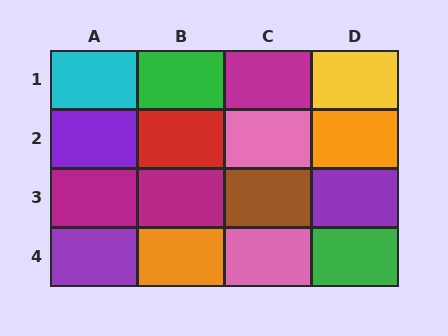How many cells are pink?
2 cells are pink.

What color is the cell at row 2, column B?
Red.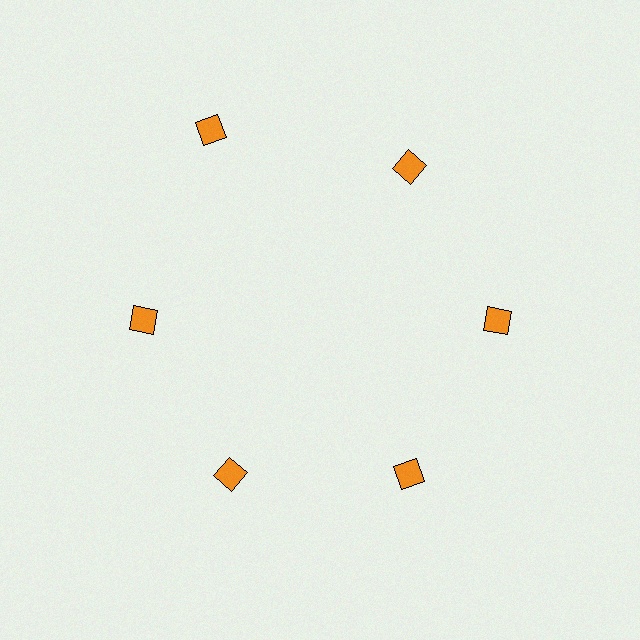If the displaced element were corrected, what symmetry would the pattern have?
It would have 6-fold rotational symmetry — the pattern would map onto itself every 60 degrees.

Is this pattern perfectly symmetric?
No. The 6 orange squares are arranged in a ring, but one element near the 11 o'clock position is pushed outward from the center, breaking the 6-fold rotational symmetry.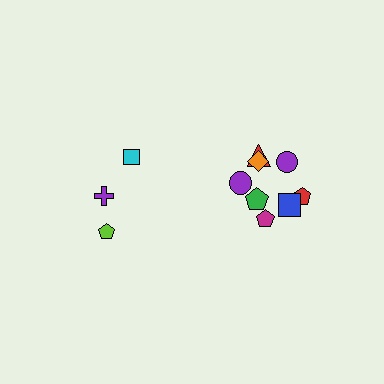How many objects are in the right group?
There are 8 objects.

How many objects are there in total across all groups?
There are 11 objects.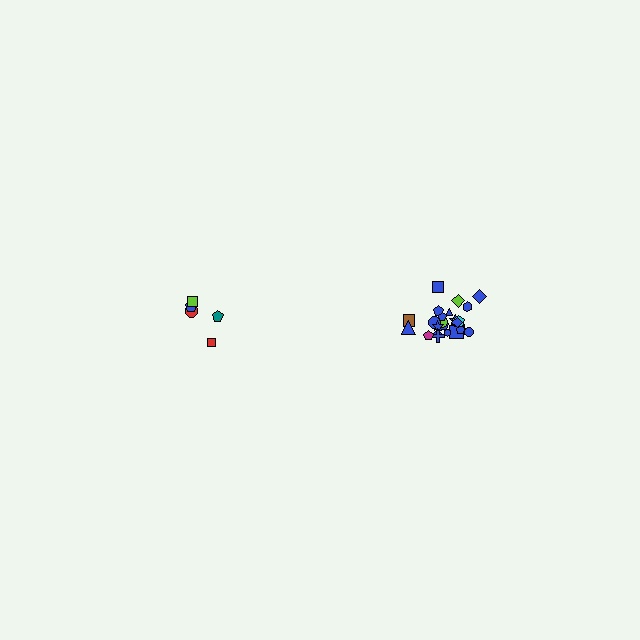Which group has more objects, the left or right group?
The right group.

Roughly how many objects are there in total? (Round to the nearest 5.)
Roughly 30 objects in total.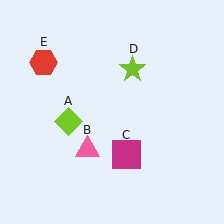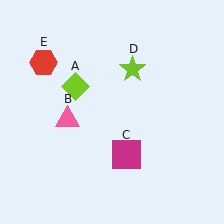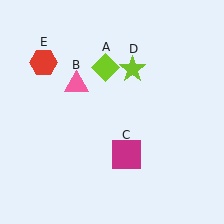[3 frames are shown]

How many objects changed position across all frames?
2 objects changed position: lime diamond (object A), pink triangle (object B).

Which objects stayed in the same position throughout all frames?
Magenta square (object C) and lime star (object D) and red hexagon (object E) remained stationary.